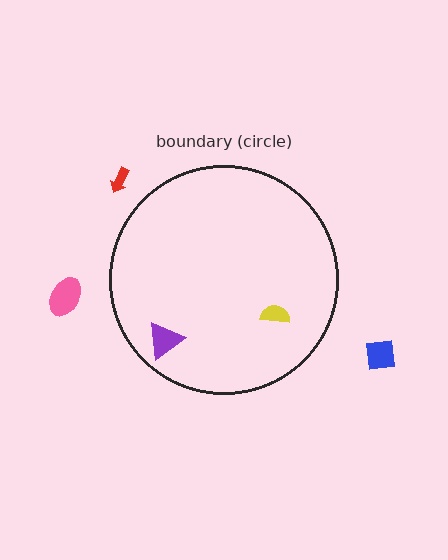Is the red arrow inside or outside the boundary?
Outside.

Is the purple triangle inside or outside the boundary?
Inside.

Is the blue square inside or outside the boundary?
Outside.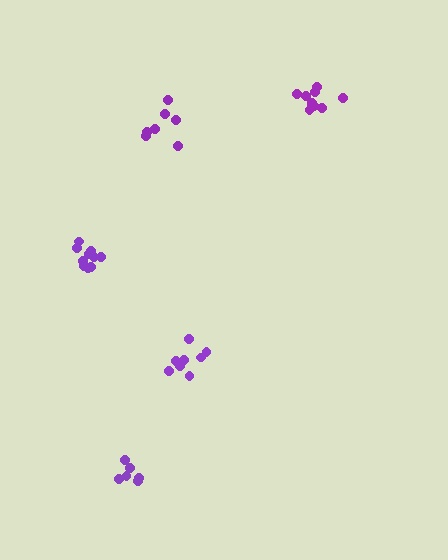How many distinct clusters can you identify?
There are 5 distinct clusters.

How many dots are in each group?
Group 1: 6 dots, Group 2: 10 dots, Group 3: 7 dots, Group 4: 10 dots, Group 5: 8 dots (41 total).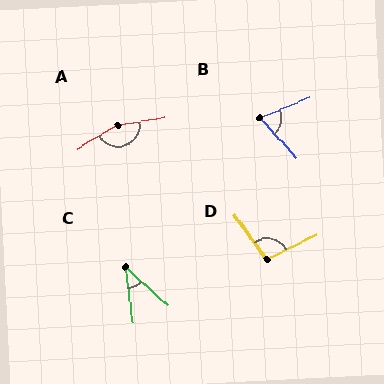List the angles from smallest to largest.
C (41°), B (70°), D (100°), A (158°).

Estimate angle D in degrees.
Approximately 100 degrees.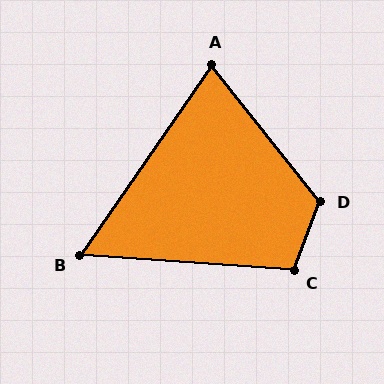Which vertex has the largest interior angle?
D, at approximately 121 degrees.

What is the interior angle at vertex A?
Approximately 73 degrees (acute).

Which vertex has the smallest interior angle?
B, at approximately 59 degrees.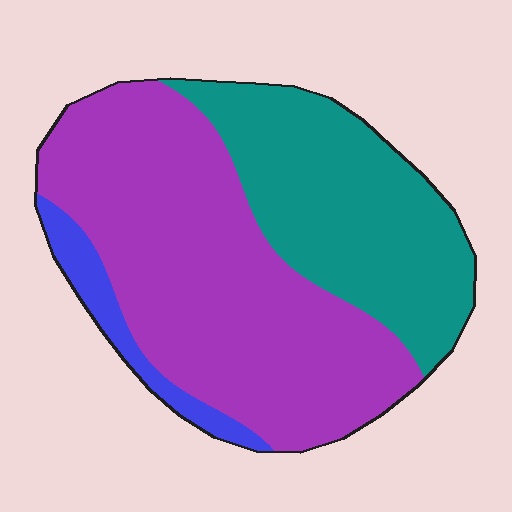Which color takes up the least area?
Blue, at roughly 5%.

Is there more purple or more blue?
Purple.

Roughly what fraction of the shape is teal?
Teal takes up about one third (1/3) of the shape.